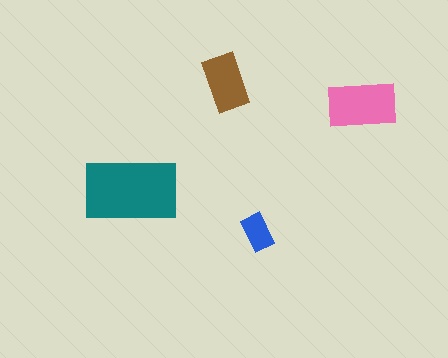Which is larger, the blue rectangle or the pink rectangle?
The pink one.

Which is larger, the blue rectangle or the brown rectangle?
The brown one.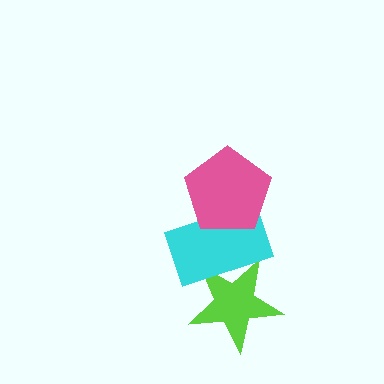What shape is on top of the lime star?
The cyan rectangle is on top of the lime star.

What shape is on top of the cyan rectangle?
The pink pentagon is on top of the cyan rectangle.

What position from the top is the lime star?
The lime star is 3rd from the top.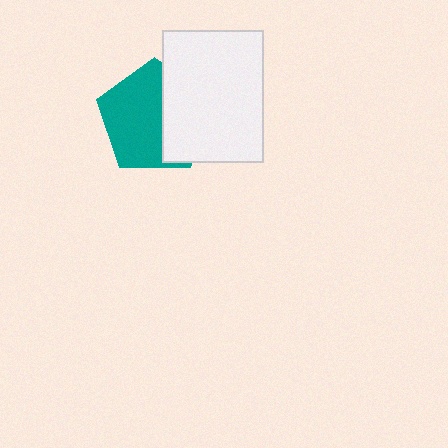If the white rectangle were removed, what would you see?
You would see the complete teal pentagon.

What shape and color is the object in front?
The object in front is a white rectangle.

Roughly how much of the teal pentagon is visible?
About half of it is visible (roughly 59%).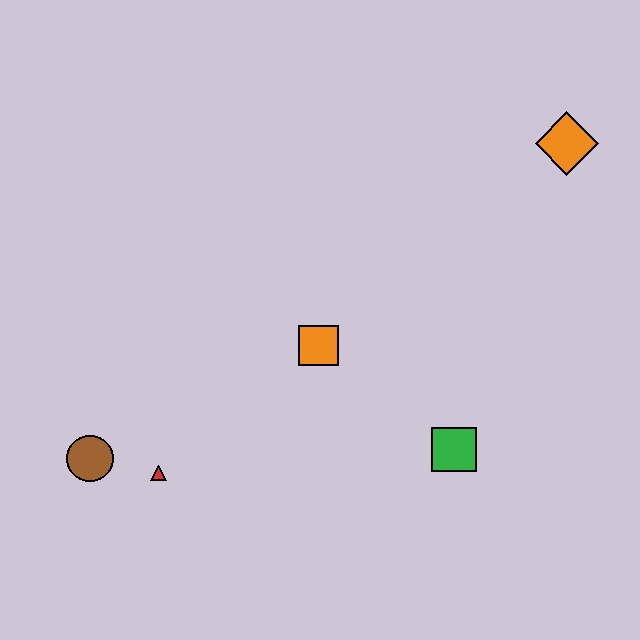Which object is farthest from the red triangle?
The orange diamond is farthest from the red triangle.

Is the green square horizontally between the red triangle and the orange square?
No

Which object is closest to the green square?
The orange square is closest to the green square.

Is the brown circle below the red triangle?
No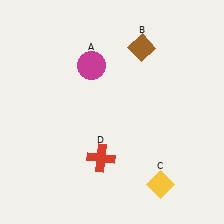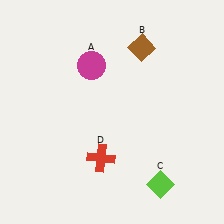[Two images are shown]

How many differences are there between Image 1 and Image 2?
There is 1 difference between the two images.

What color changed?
The diamond (C) changed from yellow in Image 1 to lime in Image 2.